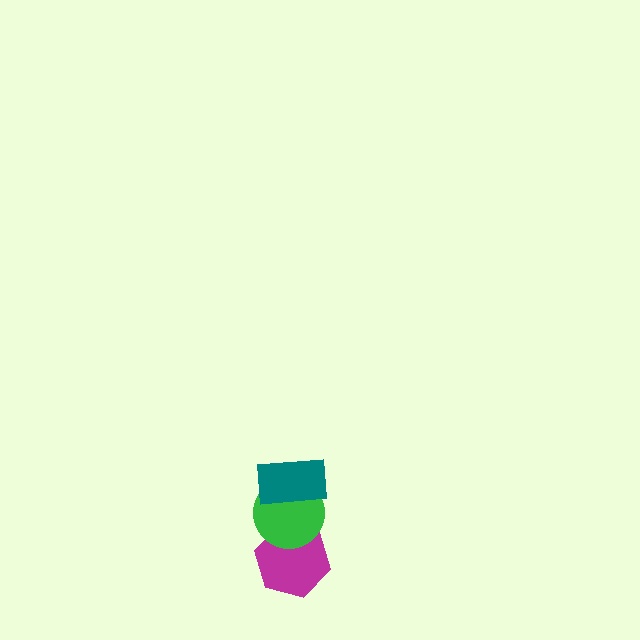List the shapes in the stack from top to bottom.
From top to bottom: the teal rectangle, the green circle, the magenta hexagon.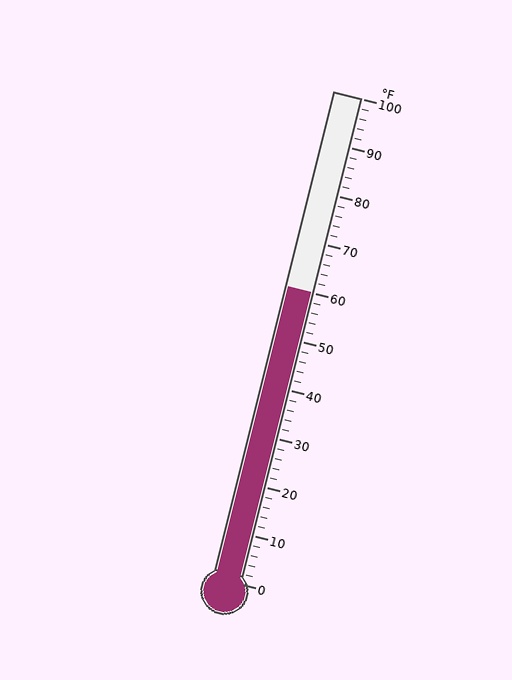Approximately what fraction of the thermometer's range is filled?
The thermometer is filled to approximately 60% of its range.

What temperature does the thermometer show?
The thermometer shows approximately 60°F.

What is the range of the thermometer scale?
The thermometer scale ranges from 0°F to 100°F.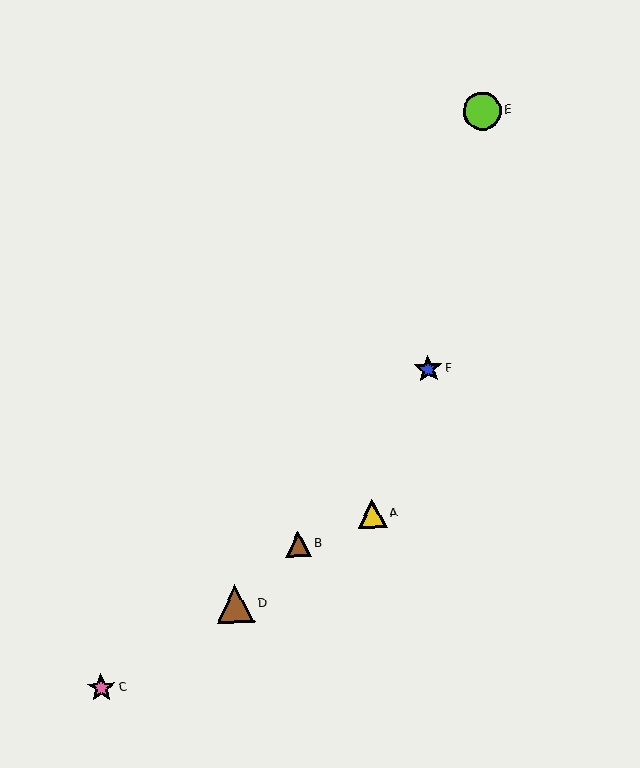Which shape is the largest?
The brown triangle (labeled D) is the largest.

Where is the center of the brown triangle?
The center of the brown triangle is at (235, 604).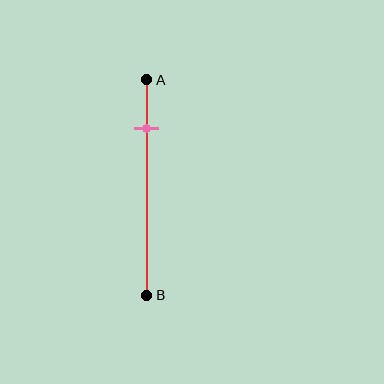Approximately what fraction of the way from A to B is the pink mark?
The pink mark is approximately 25% of the way from A to B.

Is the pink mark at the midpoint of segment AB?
No, the mark is at about 25% from A, not at the 50% midpoint.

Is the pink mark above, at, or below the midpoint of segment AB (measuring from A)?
The pink mark is above the midpoint of segment AB.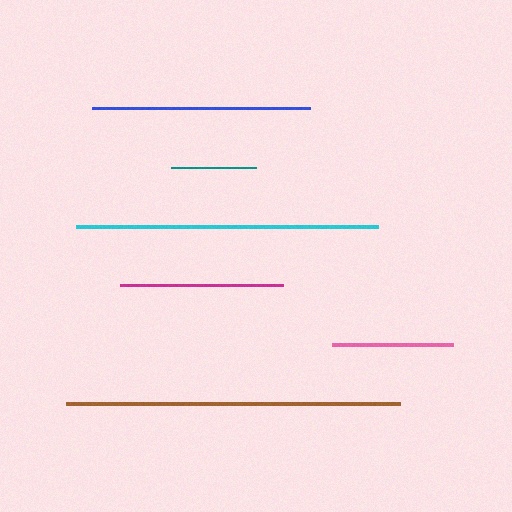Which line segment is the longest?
The brown line is the longest at approximately 334 pixels.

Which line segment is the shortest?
The teal line is the shortest at approximately 86 pixels.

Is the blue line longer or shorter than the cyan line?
The cyan line is longer than the blue line.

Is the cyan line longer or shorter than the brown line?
The brown line is longer than the cyan line.